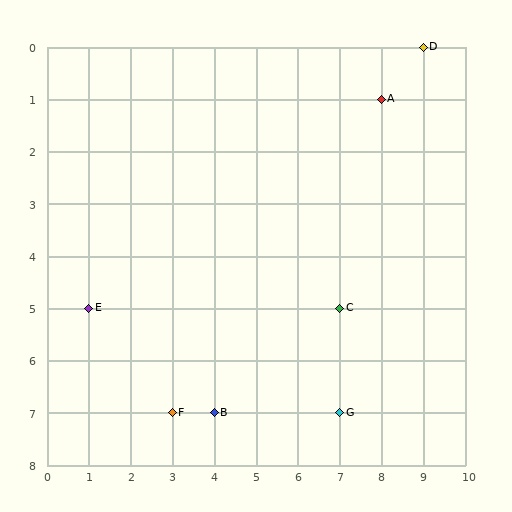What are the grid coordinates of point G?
Point G is at grid coordinates (7, 7).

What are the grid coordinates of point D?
Point D is at grid coordinates (9, 0).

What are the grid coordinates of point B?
Point B is at grid coordinates (4, 7).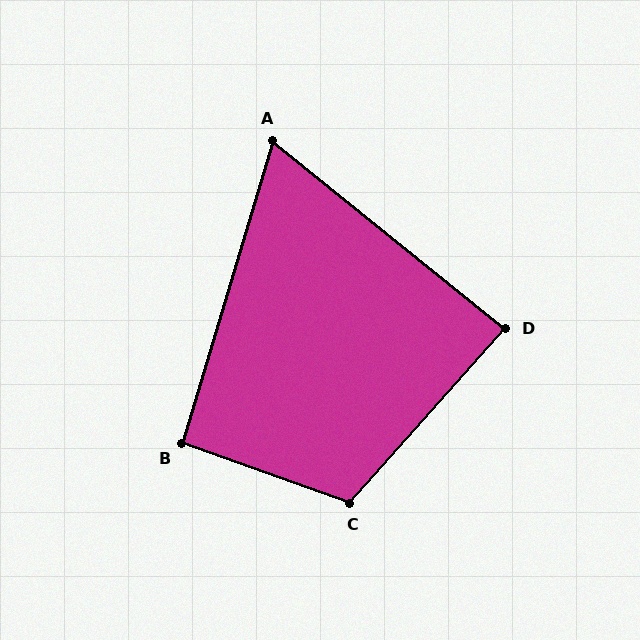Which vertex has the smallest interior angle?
A, at approximately 68 degrees.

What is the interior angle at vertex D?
Approximately 87 degrees (approximately right).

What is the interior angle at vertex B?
Approximately 93 degrees (approximately right).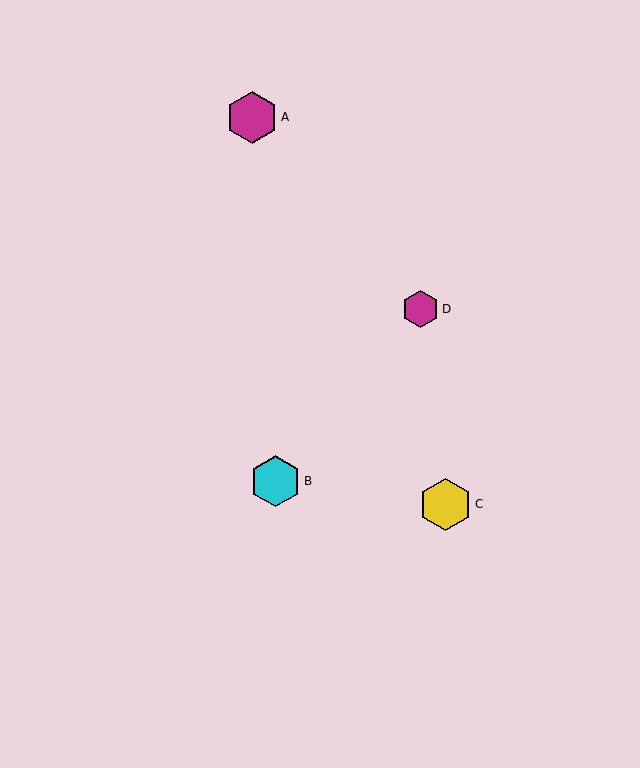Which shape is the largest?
The yellow hexagon (labeled C) is the largest.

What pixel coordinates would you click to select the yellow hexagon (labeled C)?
Click at (445, 504) to select the yellow hexagon C.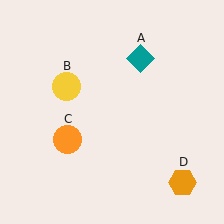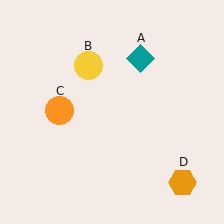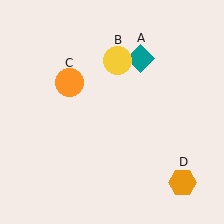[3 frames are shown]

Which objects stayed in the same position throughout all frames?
Teal diamond (object A) and orange hexagon (object D) remained stationary.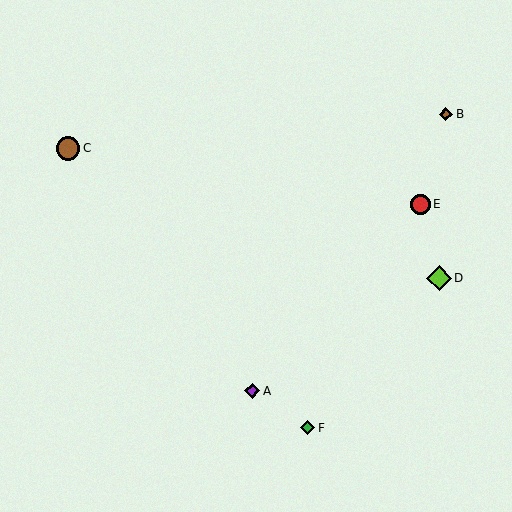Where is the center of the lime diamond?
The center of the lime diamond is at (439, 278).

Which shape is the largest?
The lime diamond (labeled D) is the largest.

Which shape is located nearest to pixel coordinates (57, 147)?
The brown circle (labeled C) at (68, 149) is nearest to that location.